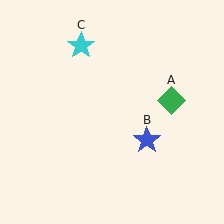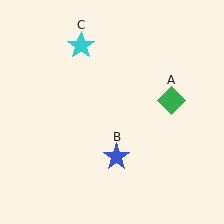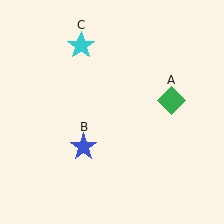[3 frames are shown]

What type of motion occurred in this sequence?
The blue star (object B) rotated clockwise around the center of the scene.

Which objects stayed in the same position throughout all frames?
Green diamond (object A) and cyan star (object C) remained stationary.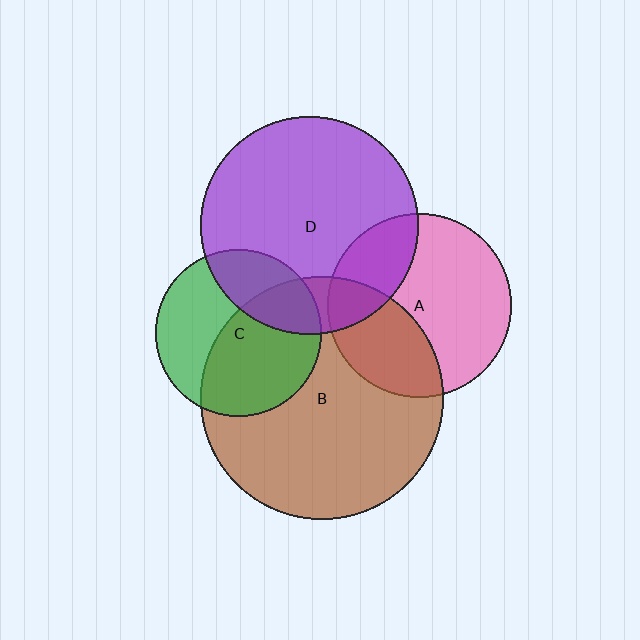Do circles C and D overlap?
Yes.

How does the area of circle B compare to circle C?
Approximately 2.1 times.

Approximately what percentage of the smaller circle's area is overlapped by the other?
Approximately 30%.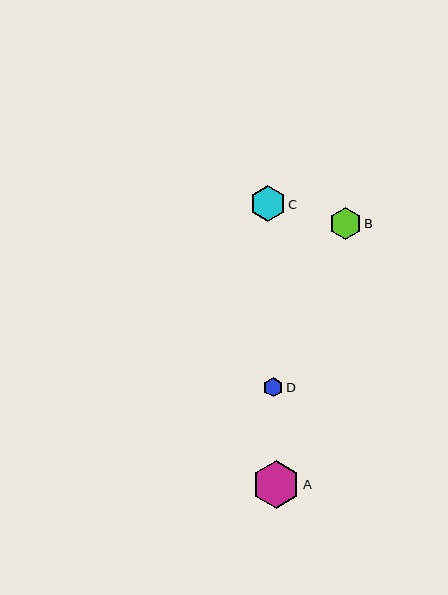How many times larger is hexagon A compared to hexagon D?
Hexagon A is approximately 2.4 times the size of hexagon D.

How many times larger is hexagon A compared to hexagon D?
Hexagon A is approximately 2.4 times the size of hexagon D.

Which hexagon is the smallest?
Hexagon D is the smallest with a size of approximately 20 pixels.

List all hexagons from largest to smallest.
From largest to smallest: A, C, B, D.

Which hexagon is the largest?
Hexagon A is the largest with a size of approximately 48 pixels.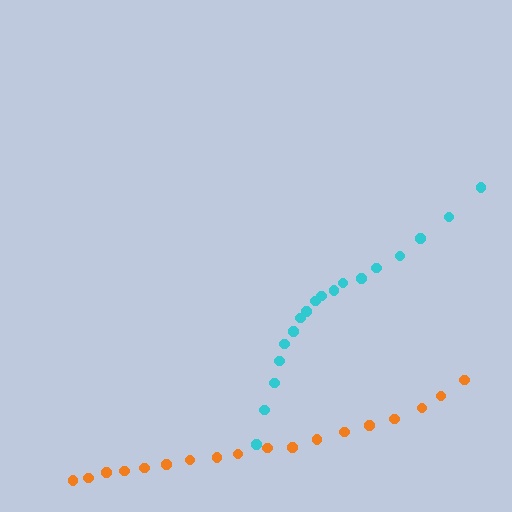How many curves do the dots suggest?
There are 2 distinct paths.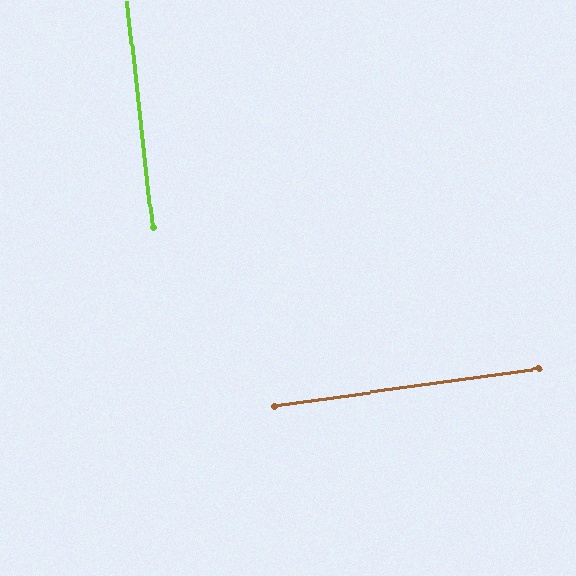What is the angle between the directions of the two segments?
Approximately 88 degrees.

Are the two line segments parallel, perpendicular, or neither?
Perpendicular — they meet at approximately 88°.